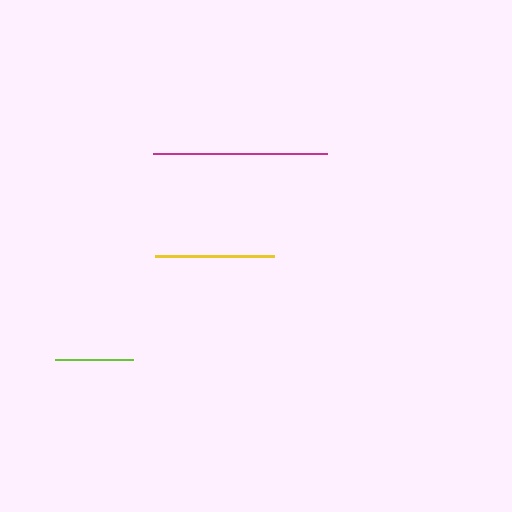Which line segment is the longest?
The magenta line is the longest at approximately 174 pixels.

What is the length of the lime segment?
The lime segment is approximately 78 pixels long.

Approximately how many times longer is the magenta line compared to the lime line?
The magenta line is approximately 2.2 times the length of the lime line.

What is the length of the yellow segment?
The yellow segment is approximately 119 pixels long.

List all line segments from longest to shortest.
From longest to shortest: magenta, yellow, lime.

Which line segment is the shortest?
The lime line is the shortest at approximately 78 pixels.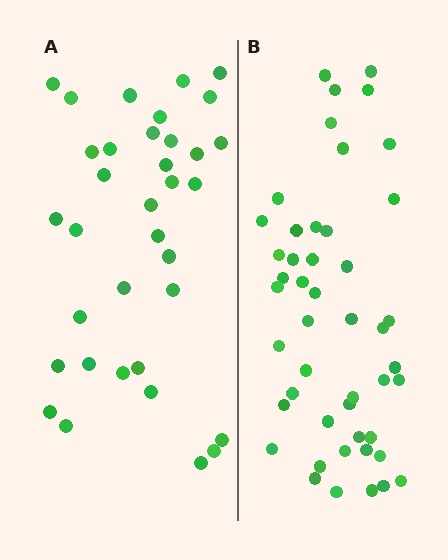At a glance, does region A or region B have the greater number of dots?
Region B (the right region) has more dots.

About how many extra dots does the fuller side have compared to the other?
Region B has roughly 12 or so more dots than region A.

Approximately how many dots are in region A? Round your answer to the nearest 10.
About 40 dots. (The exact count is 35, which rounds to 40.)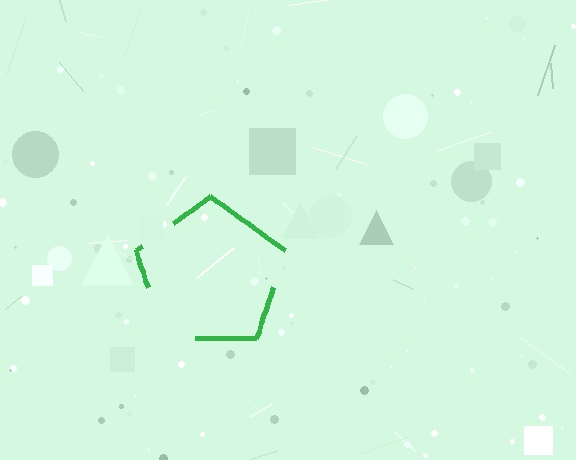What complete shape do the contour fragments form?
The contour fragments form a pentagon.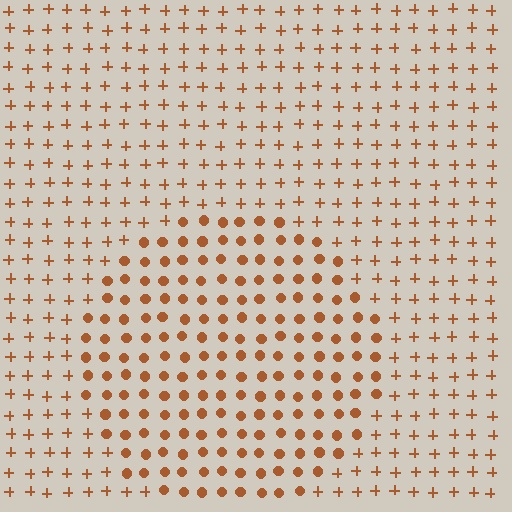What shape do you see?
I see a circle.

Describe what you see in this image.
The image is filled with small brown elements arranged in a uniform grid. A circle-shaped region contains circles, while the surrounding area contains plus signs. The boundary is defined purely by the change in element shape.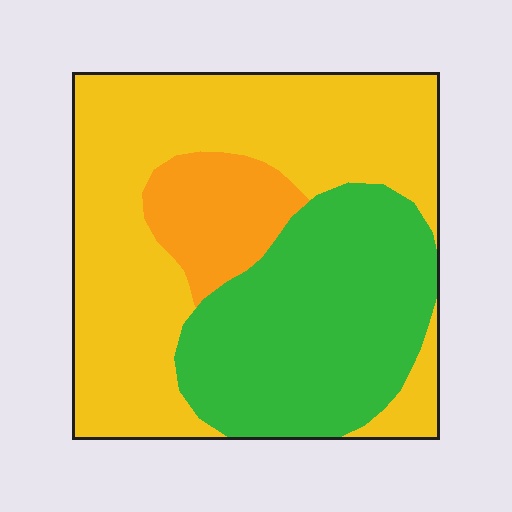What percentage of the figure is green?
Green covers around 35% of the figure.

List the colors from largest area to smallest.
From largest to smallest: yellow, green, orange.